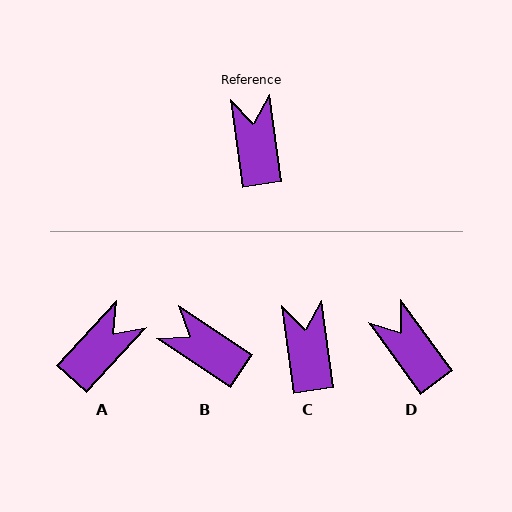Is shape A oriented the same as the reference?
No, it is off by about 50 degrees.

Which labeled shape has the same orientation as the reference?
C.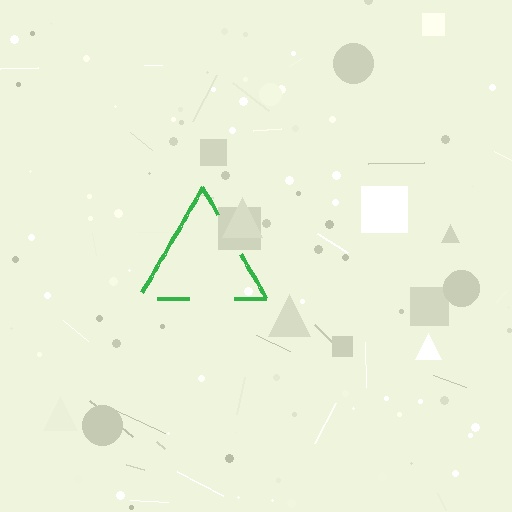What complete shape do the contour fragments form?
The contour fragments form a triangle.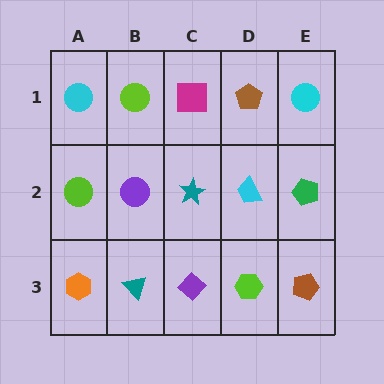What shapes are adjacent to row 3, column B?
A purple circle (row 2, column B), an orange hexagon (row 3, column A), a purple diamond (row 3, column C).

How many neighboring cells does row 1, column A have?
2.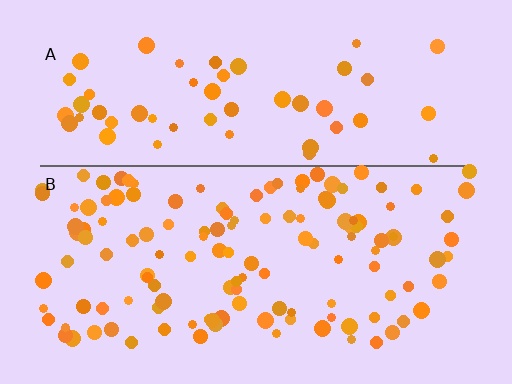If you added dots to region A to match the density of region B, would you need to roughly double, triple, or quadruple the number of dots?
Approximately double.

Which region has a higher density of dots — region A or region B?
B (the bottom).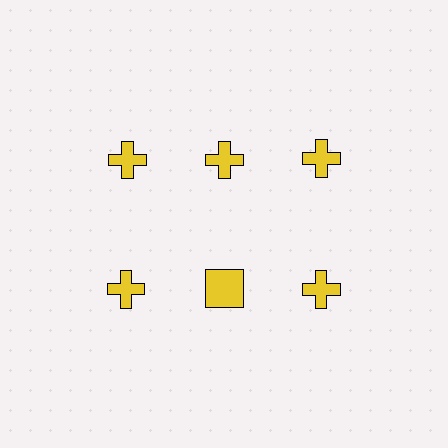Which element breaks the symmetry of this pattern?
The yellow square in the second row, second from left column breaks the symmetry. All other shapes are yellow crosses.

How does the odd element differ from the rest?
It has a different shape: square instead of cross.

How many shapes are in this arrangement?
There are 6 shapes arranged in a grid pattern.